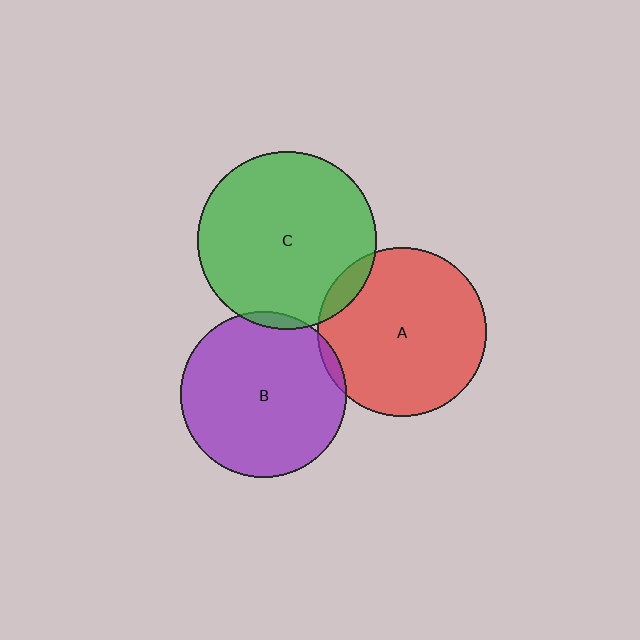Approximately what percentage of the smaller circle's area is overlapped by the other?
Approximately 5%.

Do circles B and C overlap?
Yes.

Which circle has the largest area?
Circle C (green).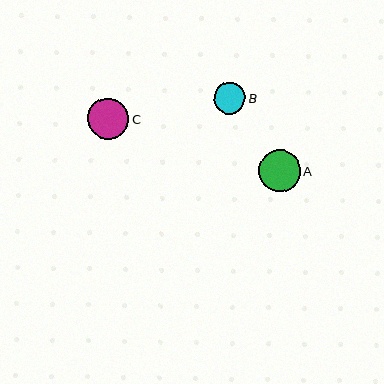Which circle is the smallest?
Circle B is the smallest with a size of approximately 32 pixels.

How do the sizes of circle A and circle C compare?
Circle A and circle C are approximately the same size.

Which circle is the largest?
Circle A is the largest with a size of approximately 42 pixels.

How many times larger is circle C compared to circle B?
Circle C is approximately 1.3 times the size of circle B.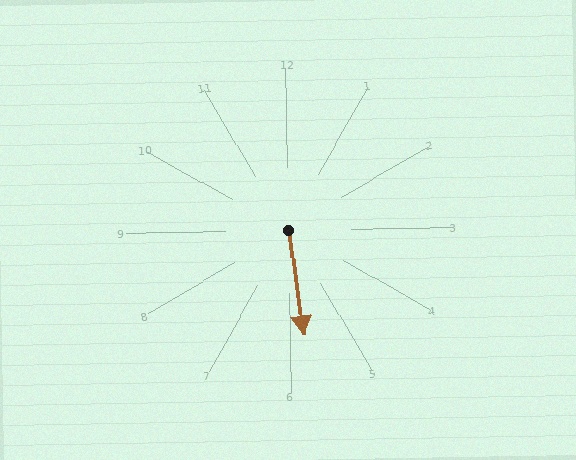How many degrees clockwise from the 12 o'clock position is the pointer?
Approximately 172 degrees.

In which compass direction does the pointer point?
South.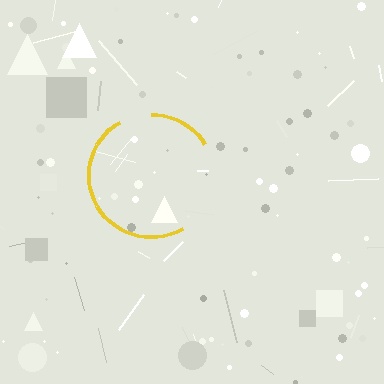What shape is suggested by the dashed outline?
The dashed outline suggests a circle.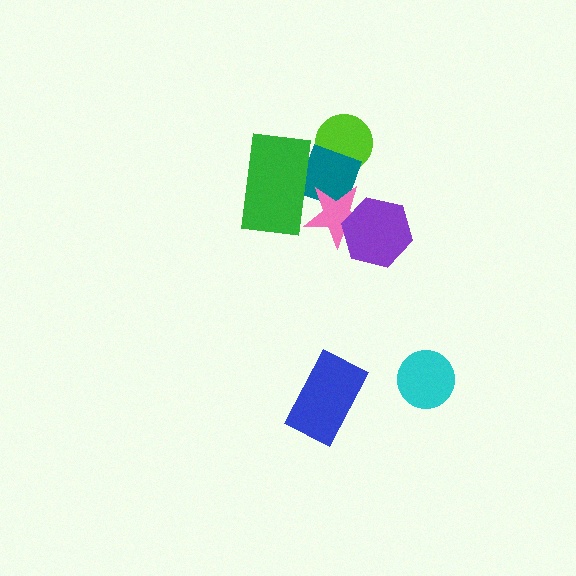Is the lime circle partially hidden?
Yes, it is partially covered by another shape.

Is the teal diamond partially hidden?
Yes, it is partially covered by another shape.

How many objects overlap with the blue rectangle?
0 objects overlap with the blue rectangle.